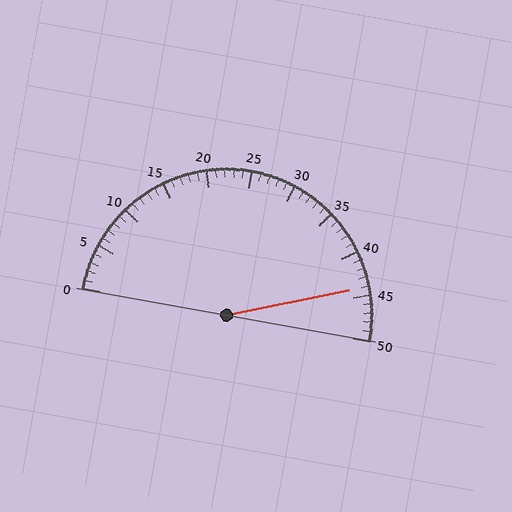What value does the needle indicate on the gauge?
The needle indicates approximately 44.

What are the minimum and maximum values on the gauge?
The gauge ranges from 0 to 50.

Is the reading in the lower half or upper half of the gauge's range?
The reading is in the upper half of the range (0 to 50).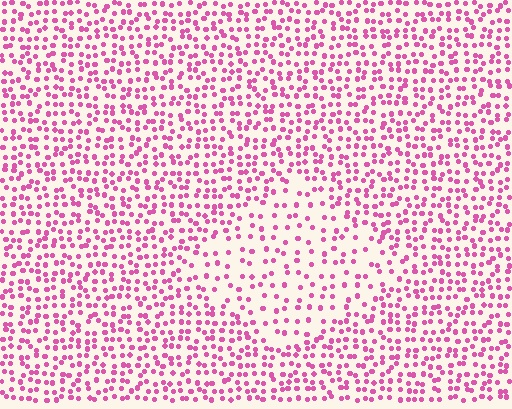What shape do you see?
I see a diamond.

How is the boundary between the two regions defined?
The boundary is defined by a change in element density (approximately 1.9x ratio). All elements are the same color, size, and shape.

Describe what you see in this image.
The image contains small pink elements arranged at two different densities. A diamond-shaped region is visible where the elements are less densely packed than the surrounding area.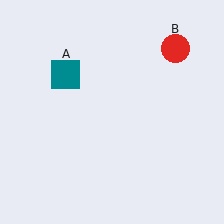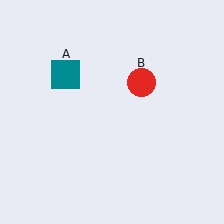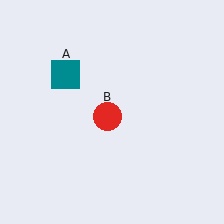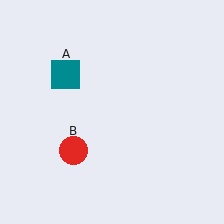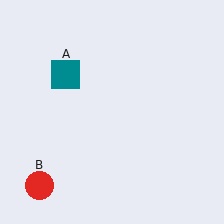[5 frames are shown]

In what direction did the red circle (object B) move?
The red circle (object B) moved down and to the left.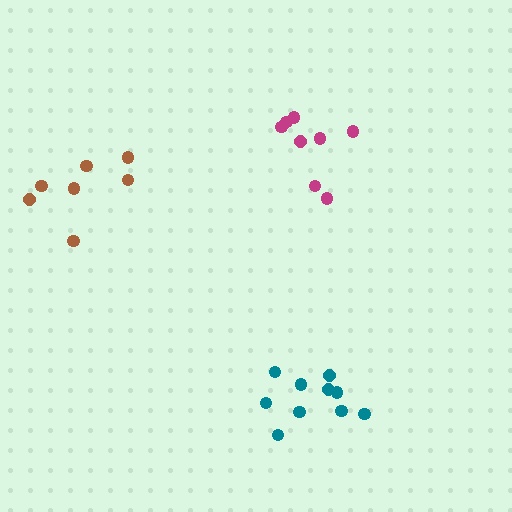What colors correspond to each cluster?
The clusters are colored: teal, brown, magenta.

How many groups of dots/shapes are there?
There are 3 groups.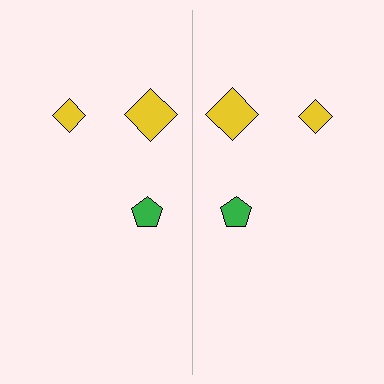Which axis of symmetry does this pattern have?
The pattern has a vertical axis of symmetry running through the center of the image.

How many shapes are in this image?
There are 6 shapes in this image.